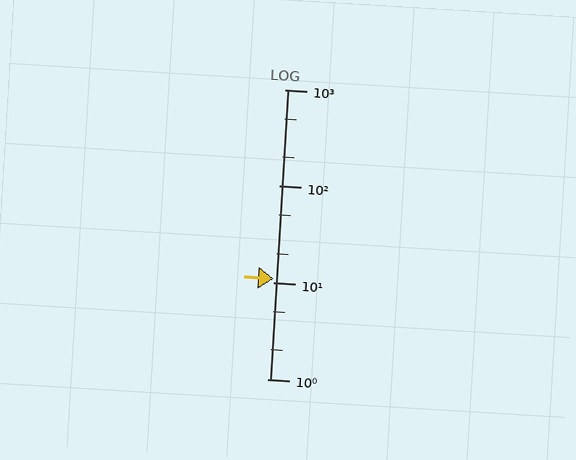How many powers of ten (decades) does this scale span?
The scale spans 3 decades, from 1 to 1000.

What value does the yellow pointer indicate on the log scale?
The pointer indicates approximately 11.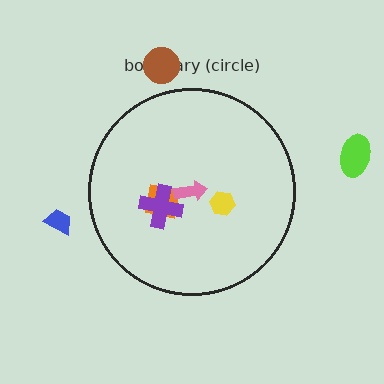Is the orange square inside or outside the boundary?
Inside.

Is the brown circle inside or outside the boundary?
Outside.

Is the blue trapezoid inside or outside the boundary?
Outside.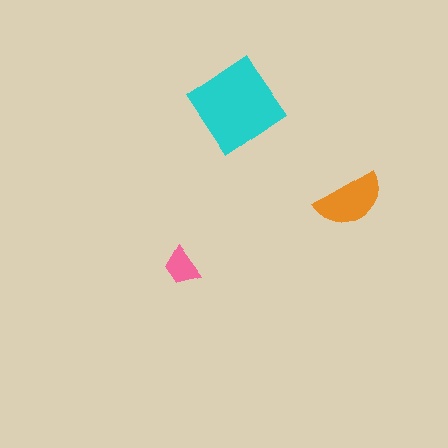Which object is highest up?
The cyan diamond is topmost.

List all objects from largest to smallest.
The cyan diamond, the orange semicircle, the pink trapezoid.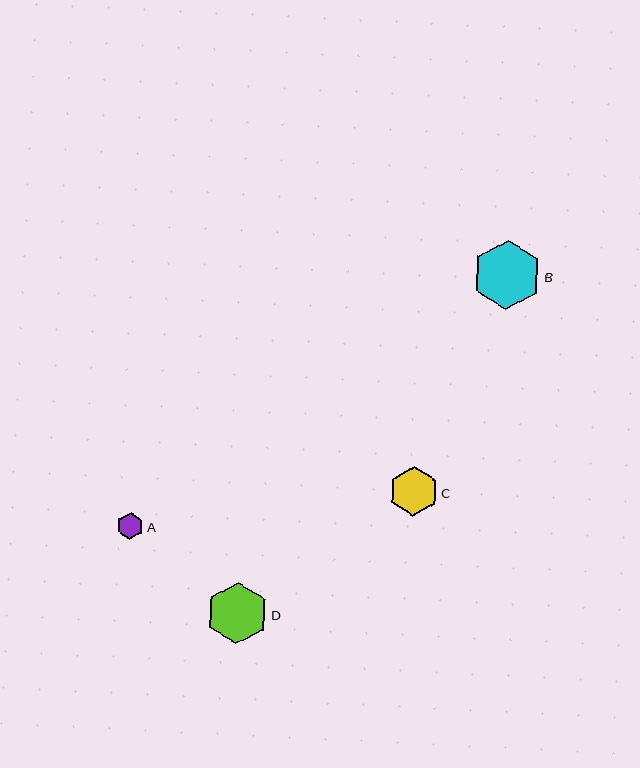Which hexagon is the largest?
Hexagon B is the largest with a size of approximately 69 pixels.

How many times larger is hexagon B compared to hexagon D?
Hexagon B is approximately 1.1 times the size of hexagon D.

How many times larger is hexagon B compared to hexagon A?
Hexagon B is approximately 2.6 times the size of hexagon A.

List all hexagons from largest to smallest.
From largest to smallest: B, D, C, A.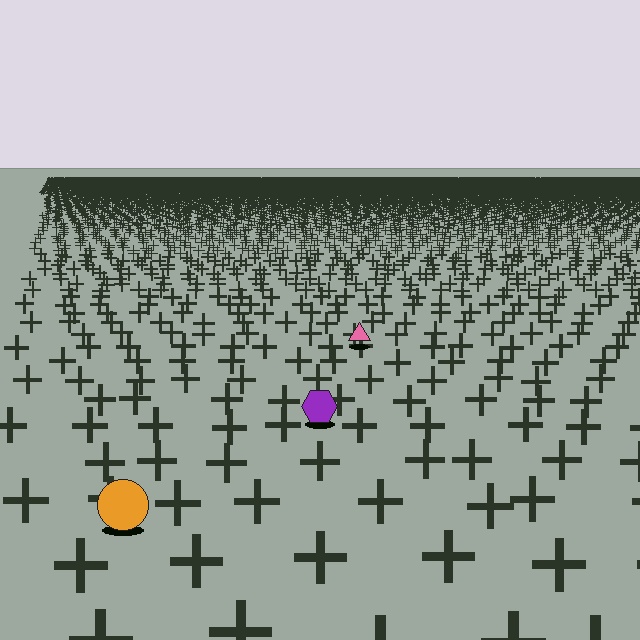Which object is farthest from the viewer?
The pink triangle is farthest from the viewer. It appears smaller and the ground texture around it is denser.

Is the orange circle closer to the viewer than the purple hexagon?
Yes. The orange circle is closer — you can tell from the texture gradient: the ground texture is coarser near it.